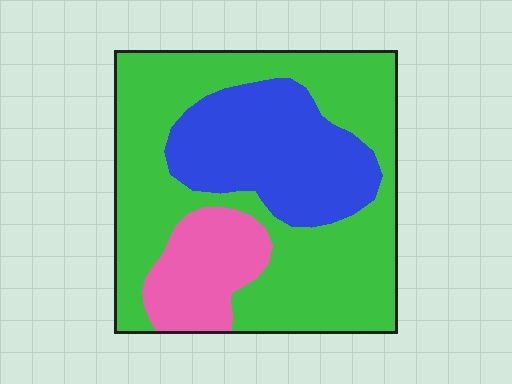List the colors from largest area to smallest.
From largest to smallest: green, blue, pink.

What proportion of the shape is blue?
Blue covers about 25% of the shape.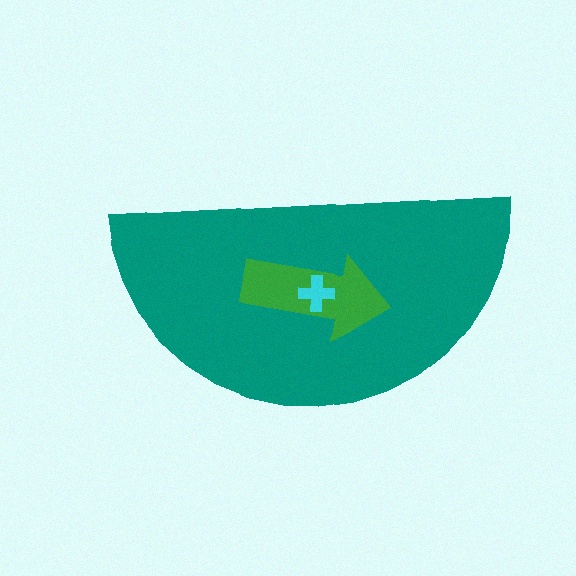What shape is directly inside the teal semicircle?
The green arrow.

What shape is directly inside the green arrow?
The cyan cross.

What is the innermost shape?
The cyan cross.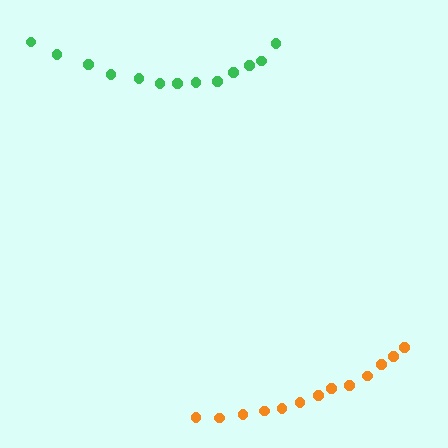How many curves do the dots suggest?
There are 2 distinct paths.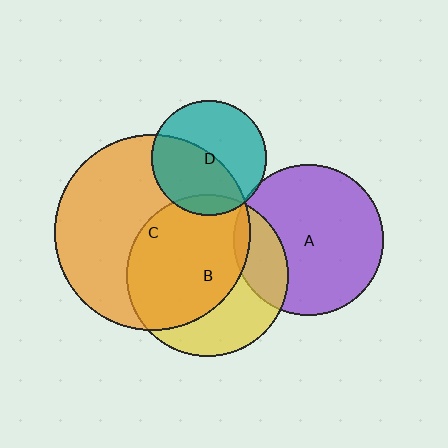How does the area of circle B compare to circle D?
Approximately 2.0 times.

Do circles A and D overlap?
Yes.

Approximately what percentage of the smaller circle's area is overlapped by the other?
Approximately 5%.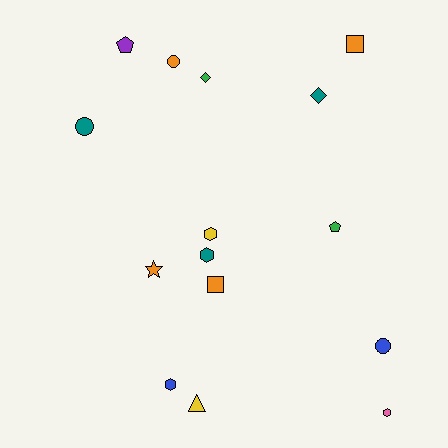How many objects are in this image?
There are 15 objects.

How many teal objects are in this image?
There are 3 teal objects.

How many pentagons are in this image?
There are 2 pentagons.